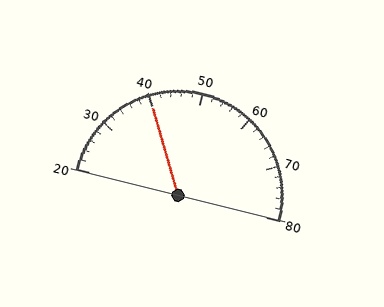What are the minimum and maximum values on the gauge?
The gauge ranges from 20 to 80.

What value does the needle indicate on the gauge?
The needle indicates approximately 40.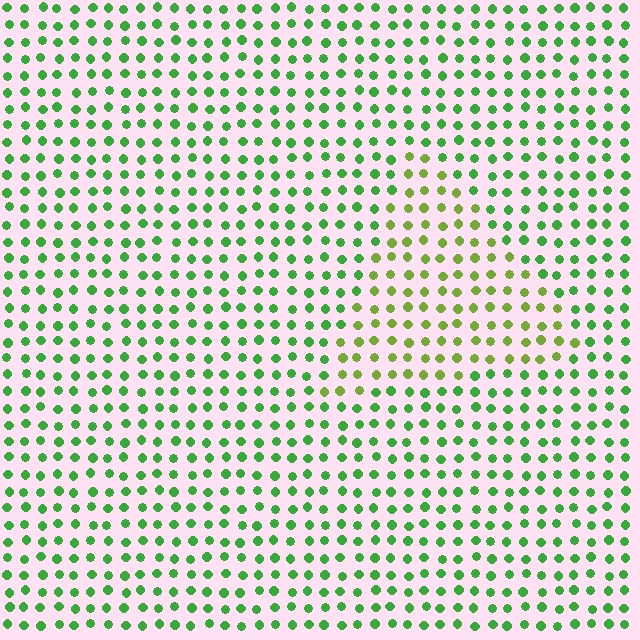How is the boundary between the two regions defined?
The boundary is defined purely by a slight shift in hue (about 35 degrees). Spacing, size, and orientation are identical on both sides.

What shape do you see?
I see a triangle.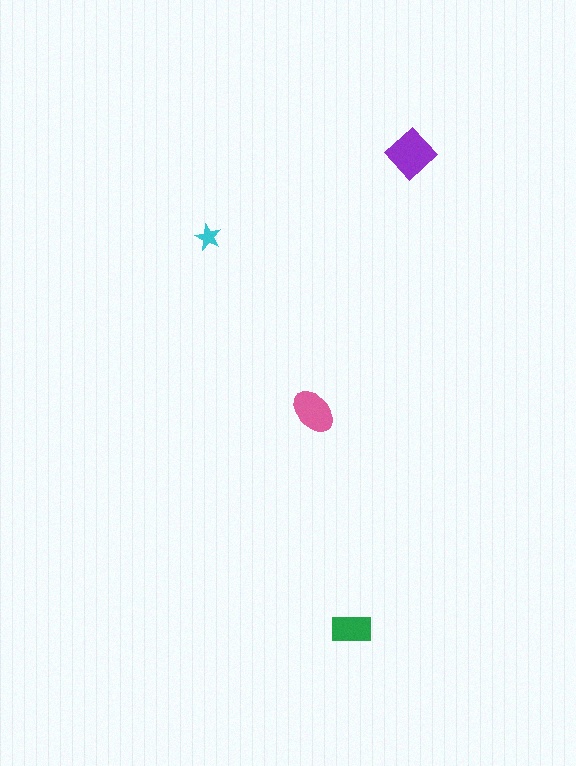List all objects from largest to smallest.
The purple diamond, the pink ellipse, the green rectangle, the cyan star.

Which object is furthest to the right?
The purple diamond is rightmost.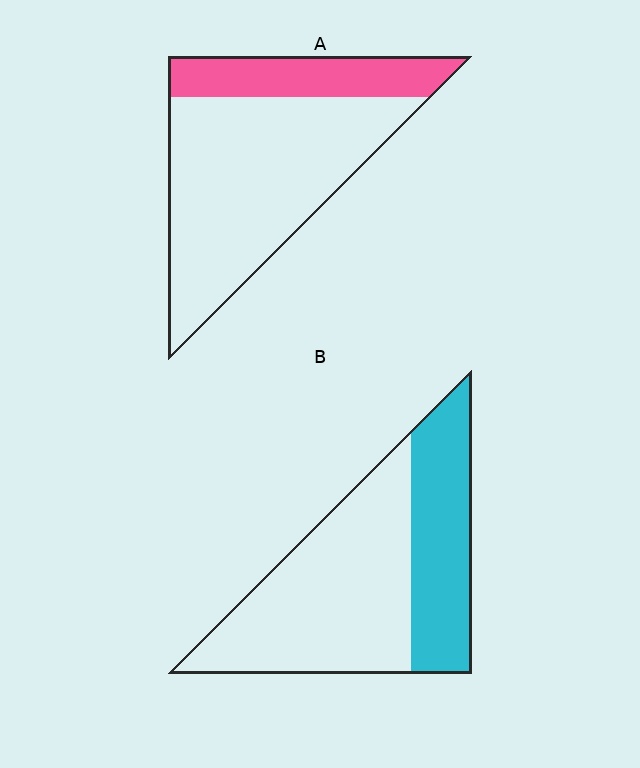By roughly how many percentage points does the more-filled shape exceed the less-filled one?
By roughly 10 percentage points (B over A).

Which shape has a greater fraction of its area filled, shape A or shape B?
Shape B.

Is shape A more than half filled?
No.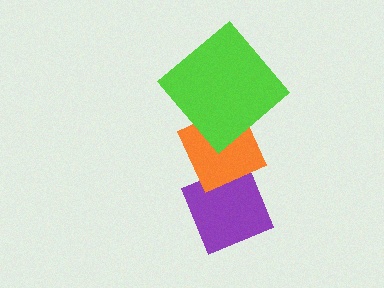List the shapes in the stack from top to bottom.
From top to bottom: the lime diamond, the orange diamond, the purple diamond.